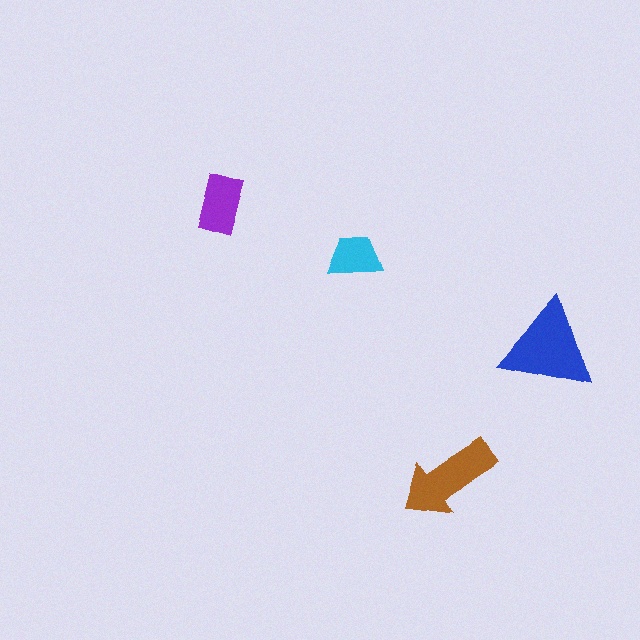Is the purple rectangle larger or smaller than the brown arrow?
Smaller.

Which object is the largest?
The blue triangle.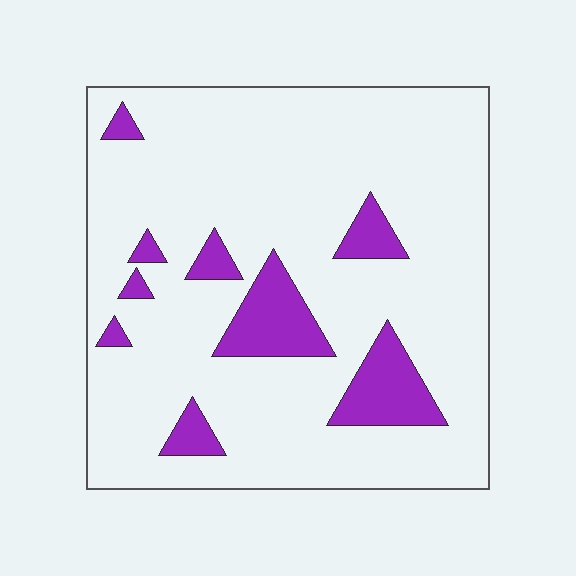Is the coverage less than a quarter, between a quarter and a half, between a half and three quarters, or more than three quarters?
Less than a quarter.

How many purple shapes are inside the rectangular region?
9.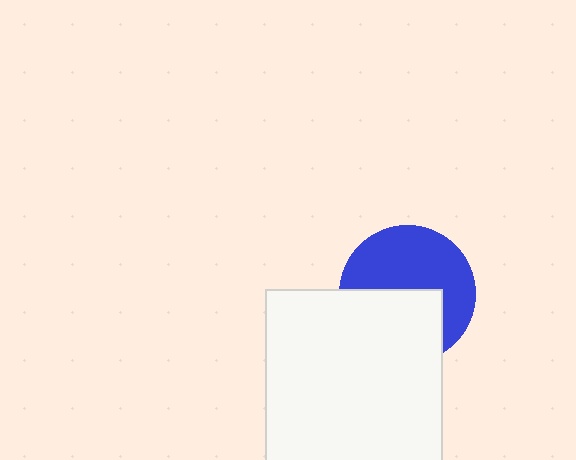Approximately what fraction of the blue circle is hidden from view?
Roughly 44% of the blue circle is hidden behind the white square.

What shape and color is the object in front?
The object in front is a white square.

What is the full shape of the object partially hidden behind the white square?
The partially hidden object is a blue circle.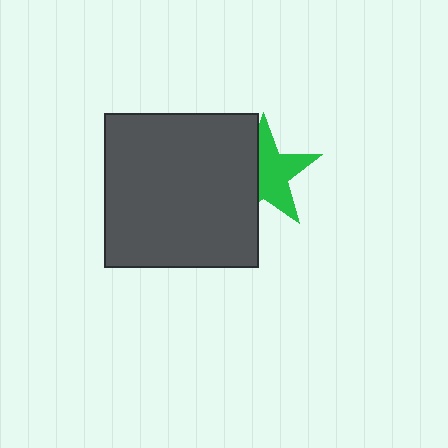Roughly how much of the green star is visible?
About half of it is visible (roughly 58%).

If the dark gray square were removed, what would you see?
You would see the complete green star.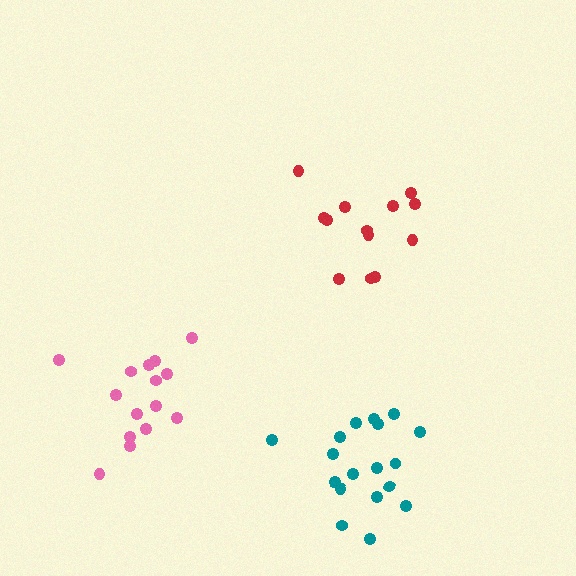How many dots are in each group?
Group 1: 18 dots, Group 2: 15 dots, Group 3: 13 dots (46 total).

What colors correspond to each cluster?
The clusters are colored: teal, pink, red.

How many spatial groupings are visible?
There are 3 spatial groupings.